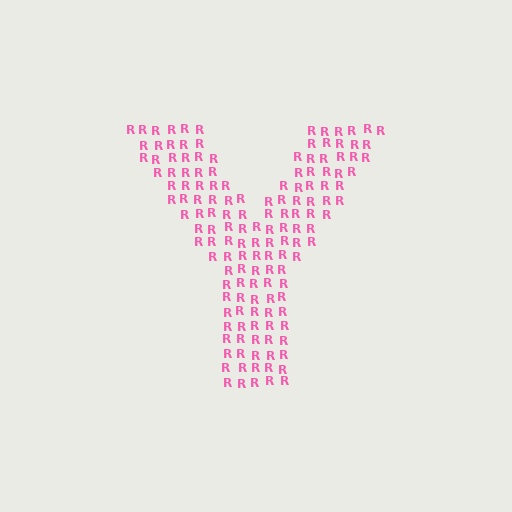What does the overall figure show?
The overall figure shows the letter Y.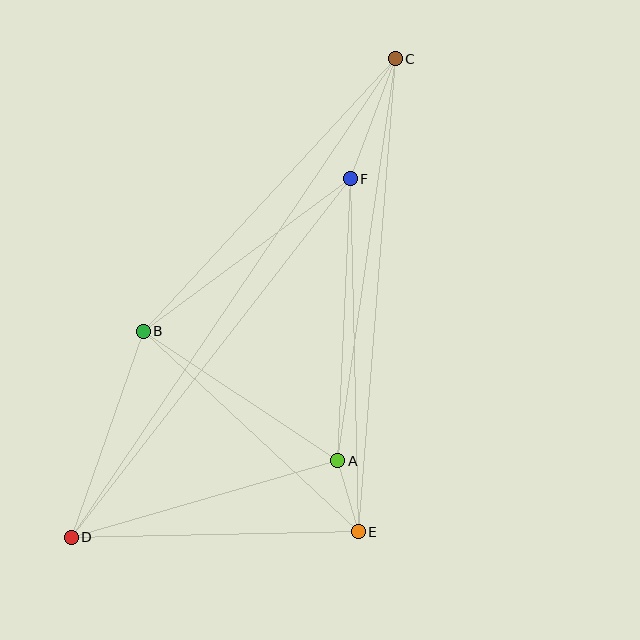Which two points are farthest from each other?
Points C and D are farthest from each other.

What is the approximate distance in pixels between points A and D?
The distance between A and D is approximately 277 pixels.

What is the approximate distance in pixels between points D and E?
The distance between D and E is approximately 287 pixels.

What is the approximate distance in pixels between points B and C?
The distance between B and C is approximately 371 pixels.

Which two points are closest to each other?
Points A and E are closest to each other.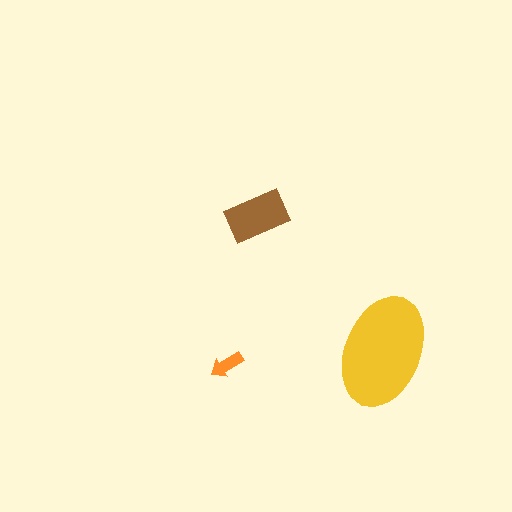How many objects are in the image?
There are 3 objects in the image.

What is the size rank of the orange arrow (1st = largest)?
3rd.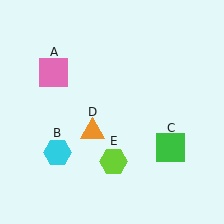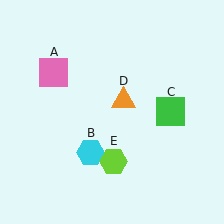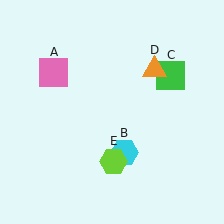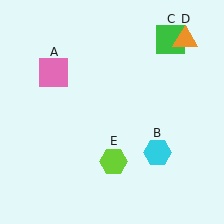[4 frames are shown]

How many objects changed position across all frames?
3 objects changed position: cyan hexagon (object B), green square (object C), orange triangle (object D).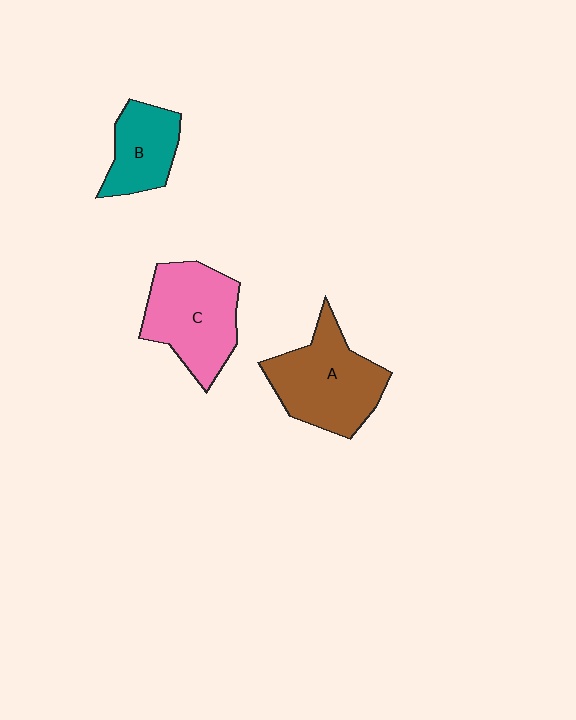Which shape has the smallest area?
Shape B (teal).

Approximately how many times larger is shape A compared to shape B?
Approximately 1.6 times.